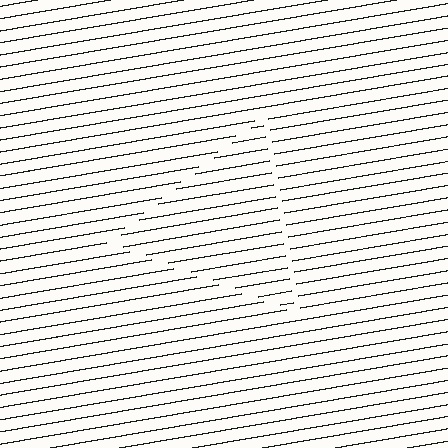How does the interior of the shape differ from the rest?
The interior of the shape contains the same grating, shifted by half a period — the contour is defined by the phase discontinuity where line-ends from the inner and outer gratings abut.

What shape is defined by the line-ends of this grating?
An illusory triangle. The interior of the shape contains the same grating, shifted by half a period — the contour is defined by the phase discontinuity where line-ends from the inner and outer gratings abut.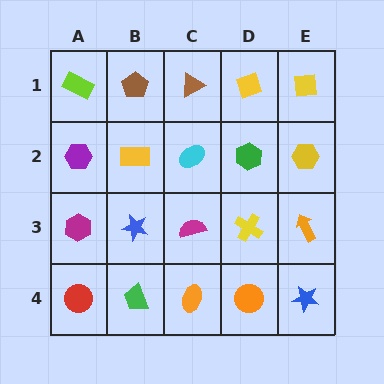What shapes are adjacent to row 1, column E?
A yellow hexagon (row 2, column E), a yellow diamond (row 1, column D).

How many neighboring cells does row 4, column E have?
2.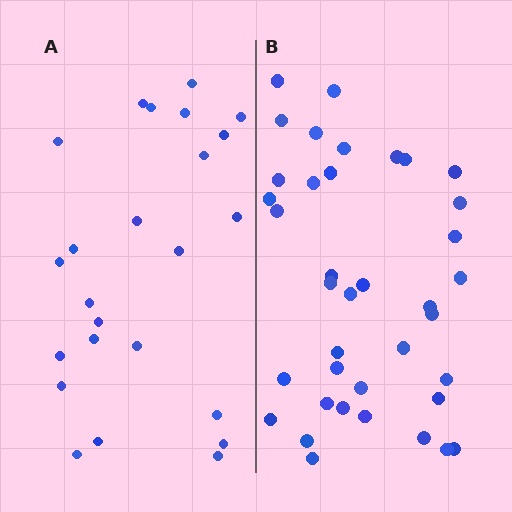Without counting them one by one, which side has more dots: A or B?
Region B (the right region) has more dots.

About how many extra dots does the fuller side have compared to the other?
Region B has approximately 15 more dots than region A.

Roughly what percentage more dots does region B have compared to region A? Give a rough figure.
About 60% more.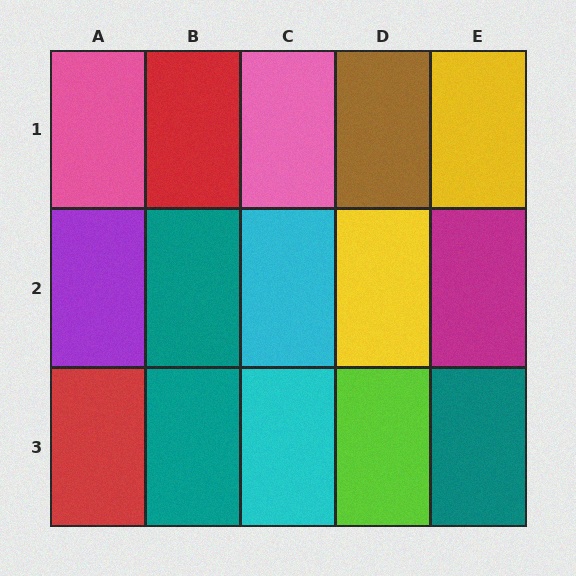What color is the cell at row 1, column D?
Brown.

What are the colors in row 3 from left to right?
Red, teal, cyan, lime, teal.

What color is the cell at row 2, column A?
Purple.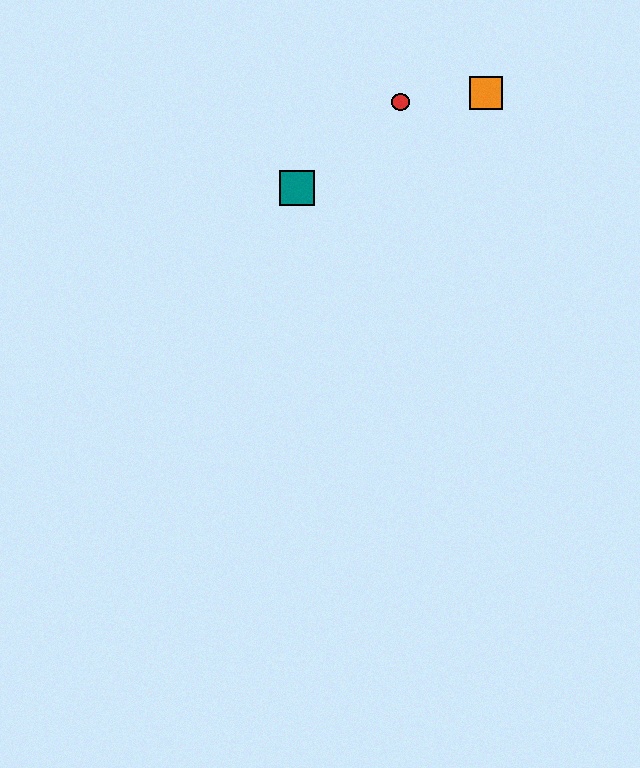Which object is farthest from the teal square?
The orange square is farthest from the teal square.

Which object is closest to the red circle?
The orange square is closest to the red circle.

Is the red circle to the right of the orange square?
No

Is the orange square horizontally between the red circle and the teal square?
No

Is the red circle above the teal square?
Yes